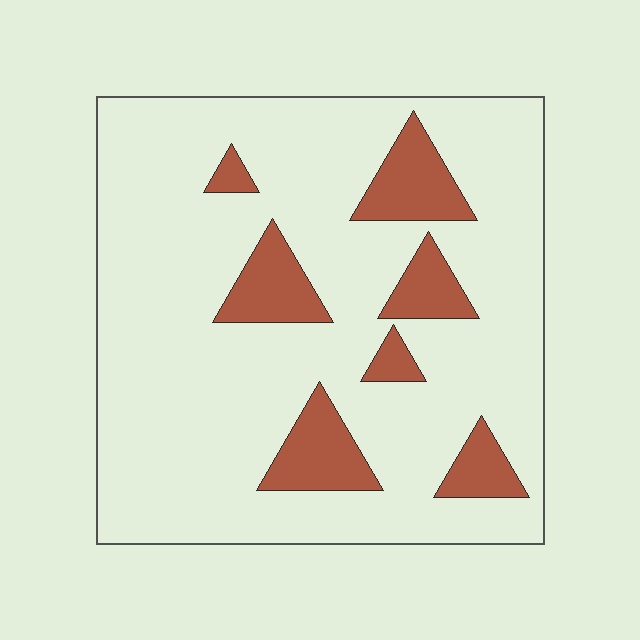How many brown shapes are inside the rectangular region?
7.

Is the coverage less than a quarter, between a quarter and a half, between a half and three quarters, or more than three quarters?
Less than a quarter.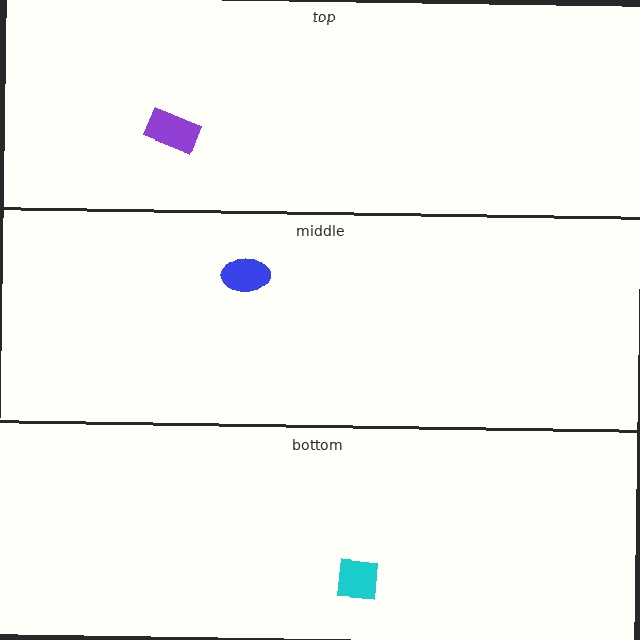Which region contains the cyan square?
The bottom region.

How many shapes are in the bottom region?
1.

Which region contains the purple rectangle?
The top region.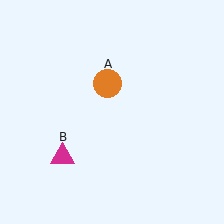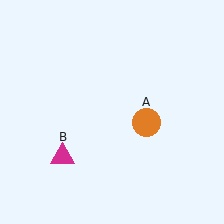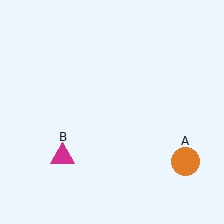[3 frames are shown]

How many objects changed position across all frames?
1 object changed position: orange circle (object A).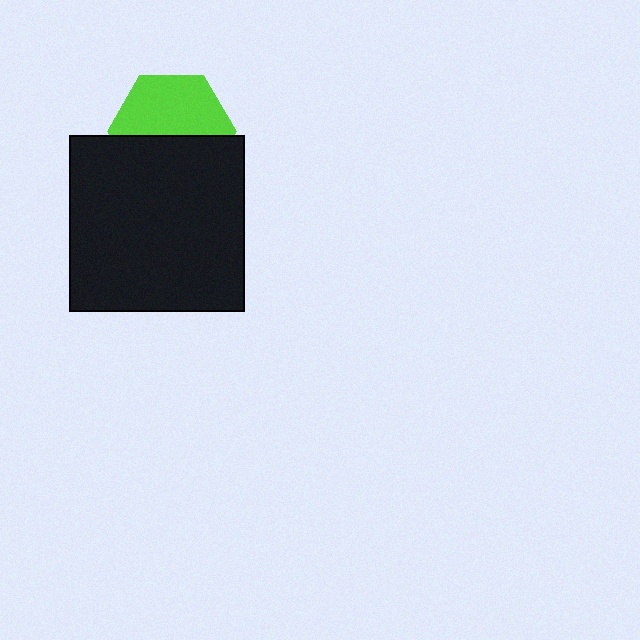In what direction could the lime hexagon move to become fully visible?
The lime hexagon could move up. That would shift it out from behind the black square entirely.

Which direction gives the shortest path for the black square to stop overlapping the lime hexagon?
Moving down gives the shortest separation.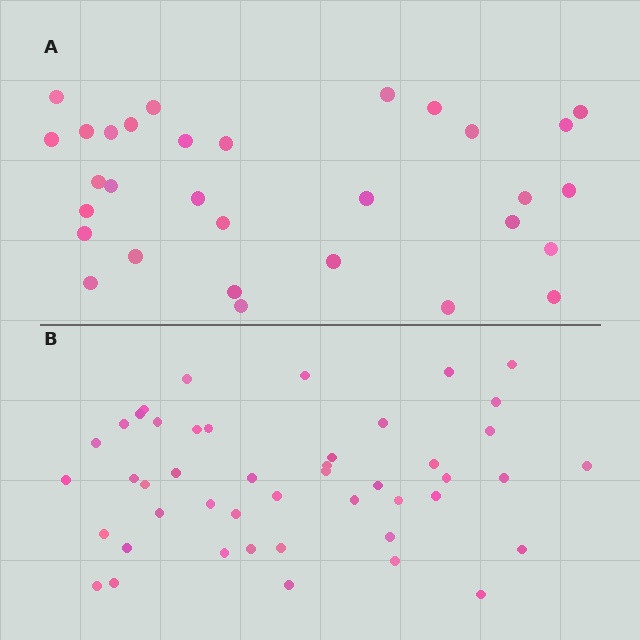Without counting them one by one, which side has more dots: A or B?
Region B (the bottom region) has more dots.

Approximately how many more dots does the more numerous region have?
Region B has approximately 15 more dots than region A.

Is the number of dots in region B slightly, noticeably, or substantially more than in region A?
Region B has substantially more. The ratio is roughly 1.5 to 1.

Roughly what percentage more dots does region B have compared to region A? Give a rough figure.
About 50% more.